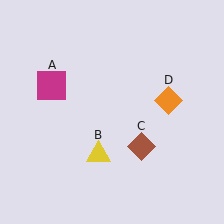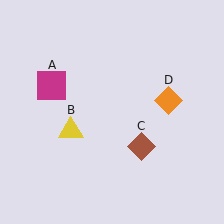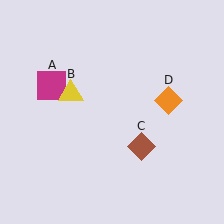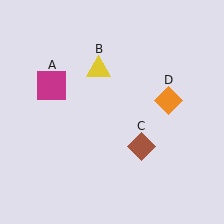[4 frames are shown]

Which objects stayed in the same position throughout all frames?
Magenta square (object A) and brown diamond (object C) and orange diamond (object D) remained stationary.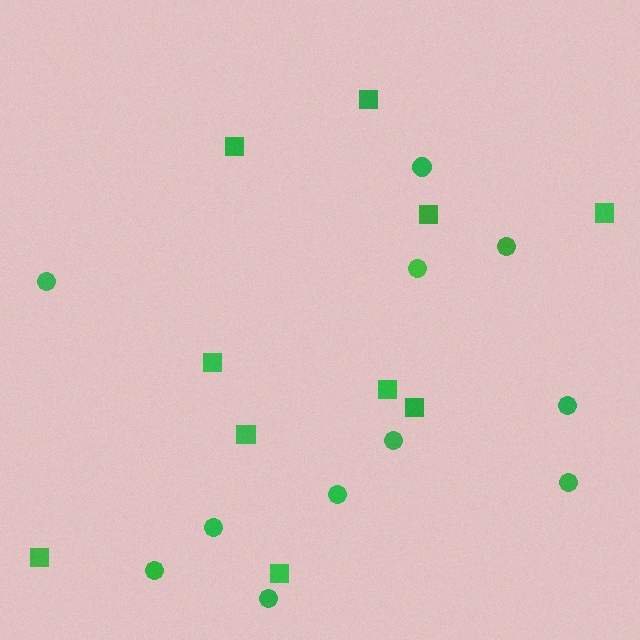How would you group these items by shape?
There are 2 groups: one group of circles (11) and one group of squares (10).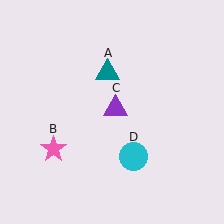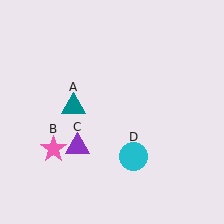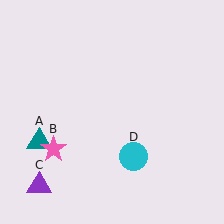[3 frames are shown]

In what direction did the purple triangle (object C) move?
The purple triangle (object C) moved down and to the left.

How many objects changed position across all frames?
2 objects changed position: teal triangle (object A), purple triangle (object C).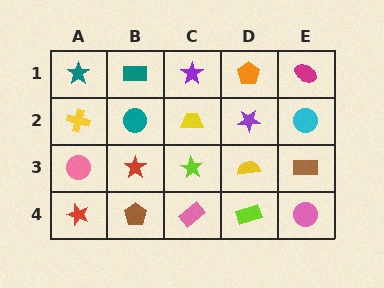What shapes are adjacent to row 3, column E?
A cyan circle (row 2, column E), a pink circle (row 4, column E), a yellow semicircle (row 3, column D).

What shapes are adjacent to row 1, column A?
A yellow cross (row 2, column A), a teal rectangle (row 1, column B).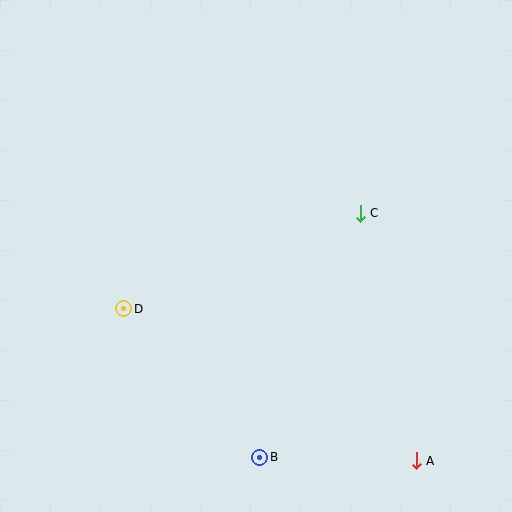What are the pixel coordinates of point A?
Point A is at (416, 461).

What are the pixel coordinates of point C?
Point C is at (360, 213).